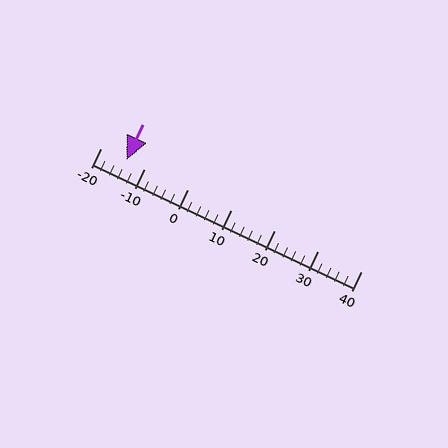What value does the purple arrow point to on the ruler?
The purple arrow points to approximately -14.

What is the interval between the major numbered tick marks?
The major tick marks are spaced 10 units apart.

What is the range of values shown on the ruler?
The ruler shows values from -20 to 40.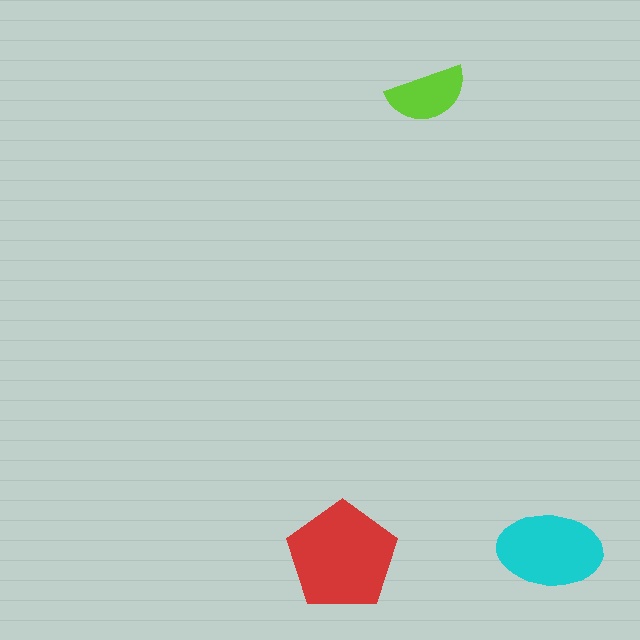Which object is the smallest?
The lime semicircle.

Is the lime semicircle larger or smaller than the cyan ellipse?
Smaller.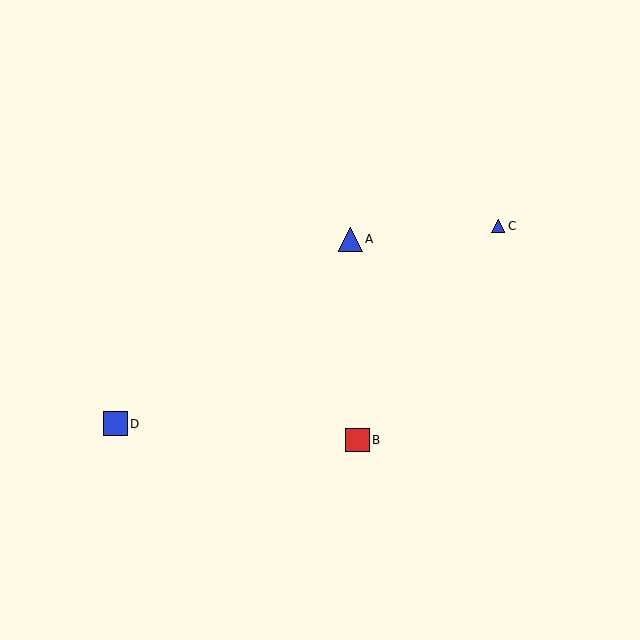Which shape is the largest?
The blue square (labeled D) is the largest.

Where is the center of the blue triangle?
The center of the blue triangle is at (498, 226).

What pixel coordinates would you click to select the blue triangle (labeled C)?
Click at (498, 226) to select the blue triangle C.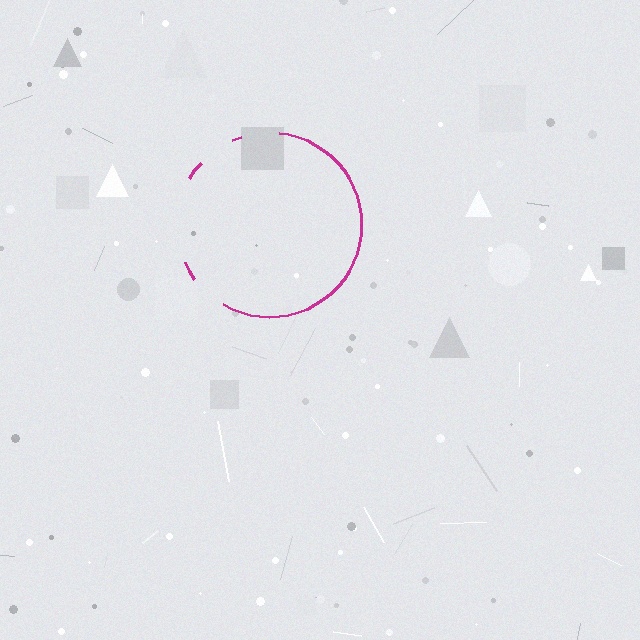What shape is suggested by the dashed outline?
The dashed outline suggests a circle.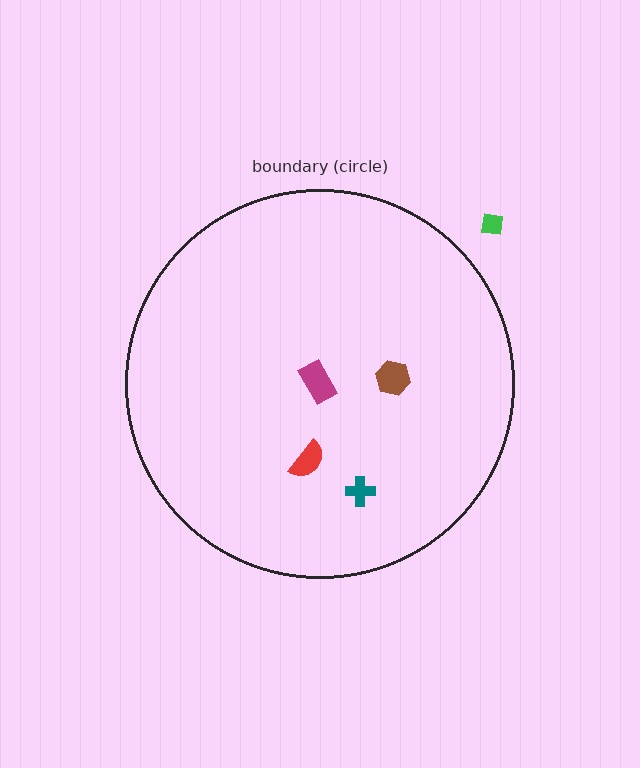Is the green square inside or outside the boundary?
Outside.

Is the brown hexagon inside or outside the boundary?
Inside.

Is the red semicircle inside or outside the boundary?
Inside.